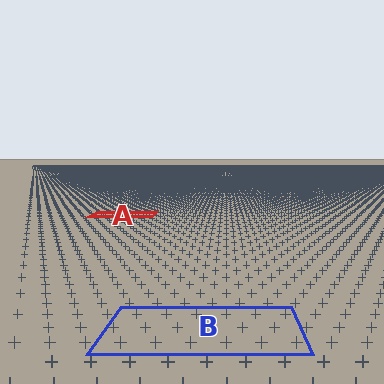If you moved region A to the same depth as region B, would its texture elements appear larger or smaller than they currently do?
They would appear larger. At a closer depth, the same texture elements are projected at a bigger on-screen size.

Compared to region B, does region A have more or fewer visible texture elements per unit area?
Region A has more texture elements per unit area — they are packed more densely because it is farther away.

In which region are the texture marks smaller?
The texture marks are smaller in region A, because it is farther away.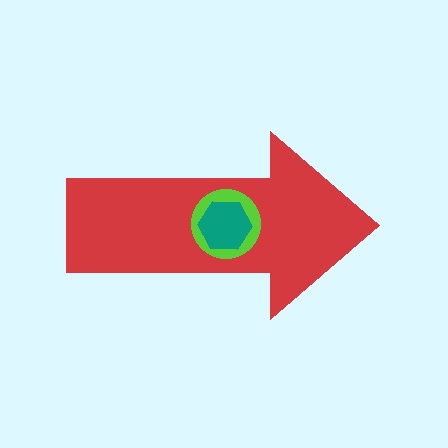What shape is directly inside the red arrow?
The lime circle.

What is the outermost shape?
The red arrow.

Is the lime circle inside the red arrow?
Yes.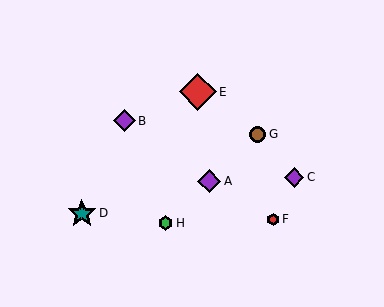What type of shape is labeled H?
Shape H is a green hexagon.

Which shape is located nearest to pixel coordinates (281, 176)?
The purple diamond (labeled C) at (294, 178) is nearest to that location.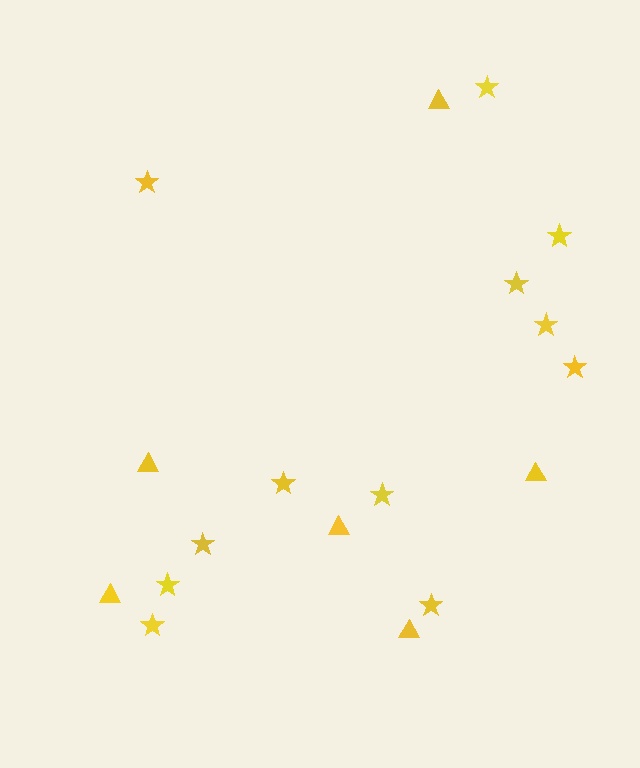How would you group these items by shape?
There are 2 groups: one group of triangles (6) and one group of stars (12).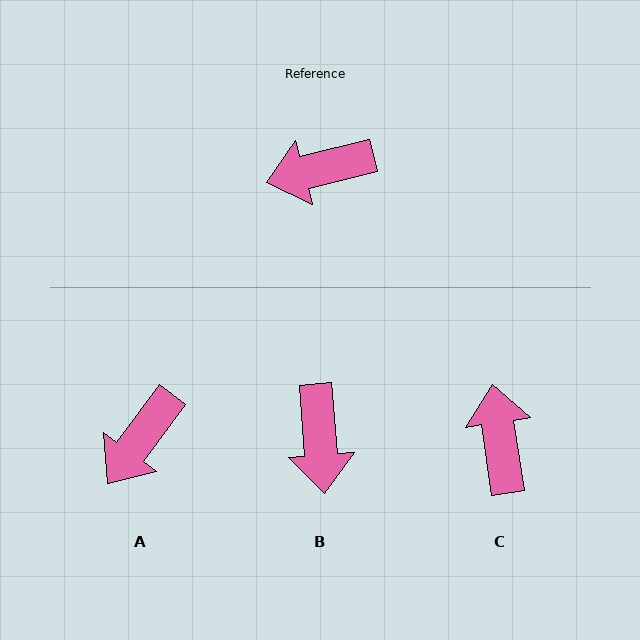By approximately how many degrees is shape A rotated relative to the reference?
Approximately 40 degrees counter-clockwise.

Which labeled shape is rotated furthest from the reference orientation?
C, about 96 degrees away.